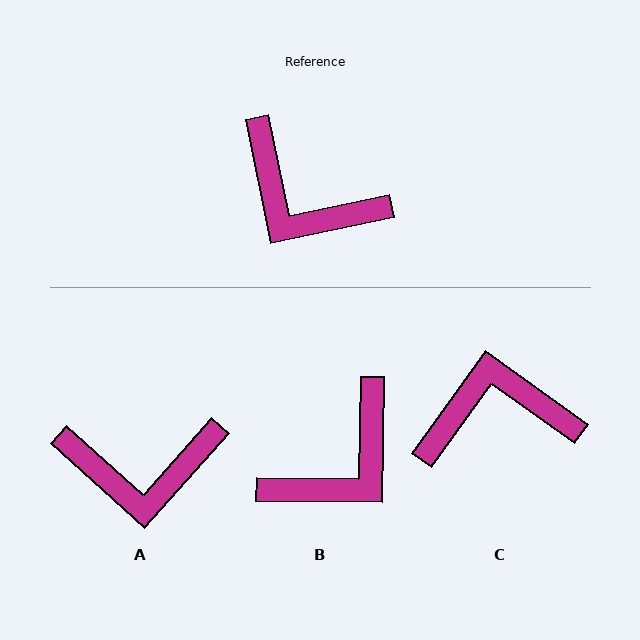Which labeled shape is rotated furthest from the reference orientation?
C, about 138 degrees away.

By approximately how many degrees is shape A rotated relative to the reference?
Approximately 36 degrees counter-clockwise.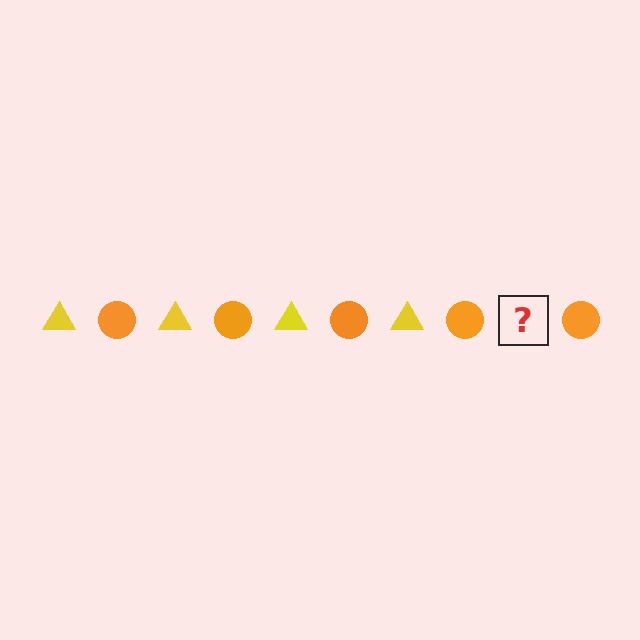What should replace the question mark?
The question mark should be replaced with a yellow triangle.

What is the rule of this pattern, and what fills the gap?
The rule is that the pattern alternates between yellow triangle and orange circle. The gap should be filled with a yellow triangle.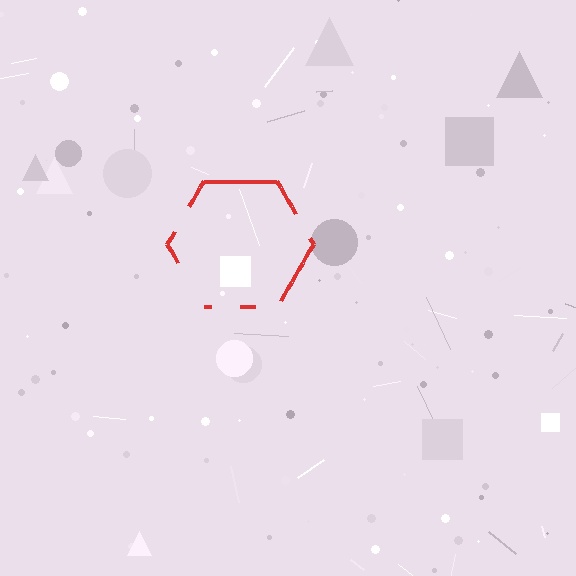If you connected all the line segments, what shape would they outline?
They would outline a hexagon.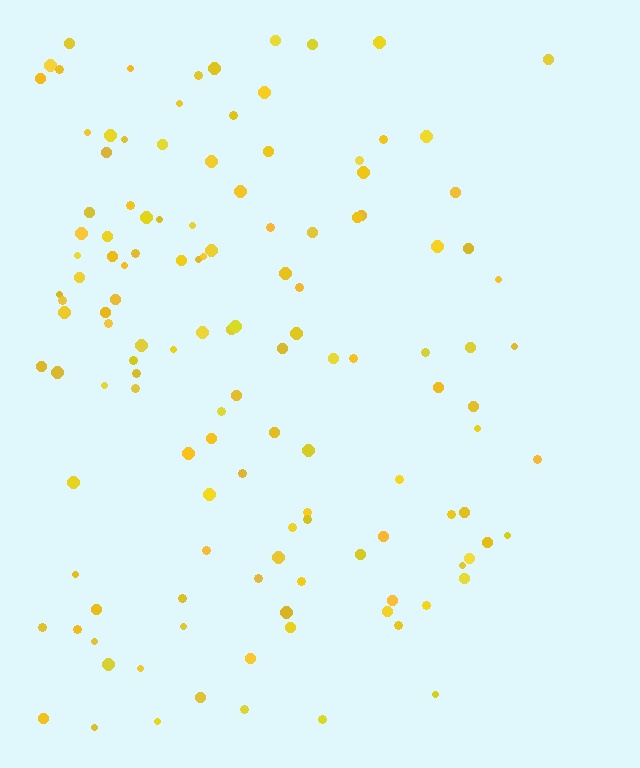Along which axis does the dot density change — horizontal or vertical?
Horizontal.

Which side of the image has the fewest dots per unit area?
The right.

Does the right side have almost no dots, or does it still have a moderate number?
Still a moderate number, just noticeably fewer than the left.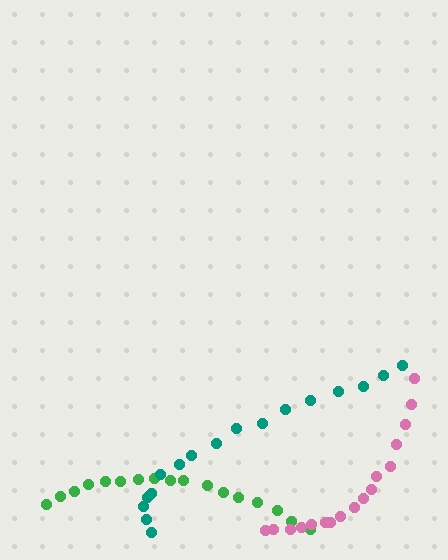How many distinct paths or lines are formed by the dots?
There are 3 distinct paths.